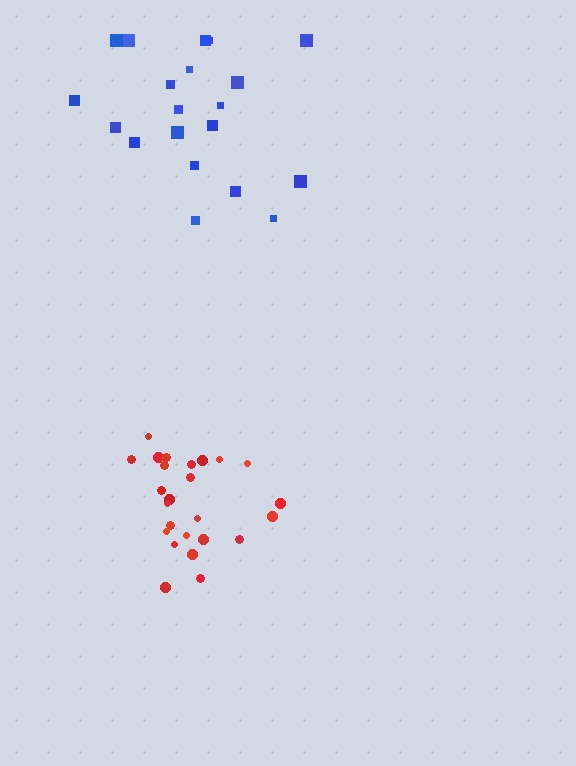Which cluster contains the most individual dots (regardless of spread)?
Red (25).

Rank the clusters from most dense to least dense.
red, blue.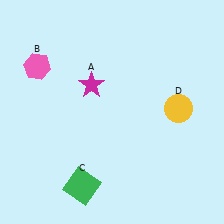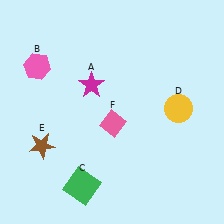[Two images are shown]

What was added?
A brown star (E), a pink diamond (F) were added in Image 2.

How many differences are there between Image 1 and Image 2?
There are 2 differences between the two images.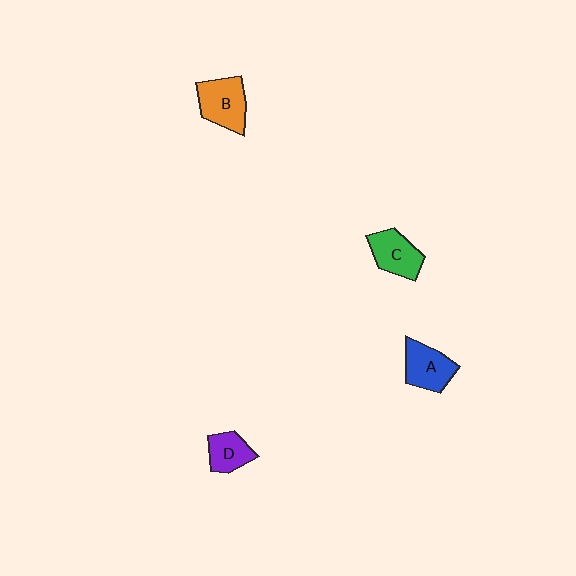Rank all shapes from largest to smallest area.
From largest to smallest: B (orange), A (blue), C (green), D (purple).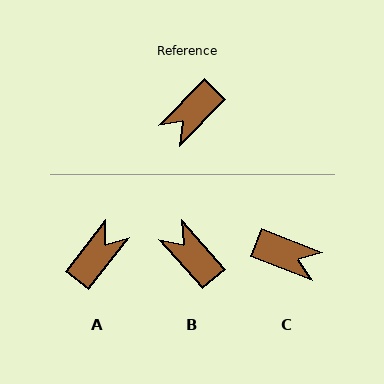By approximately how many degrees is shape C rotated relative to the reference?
Approximately 113 degrees counter-clockwise.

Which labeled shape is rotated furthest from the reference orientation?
A, about 174 degrees away.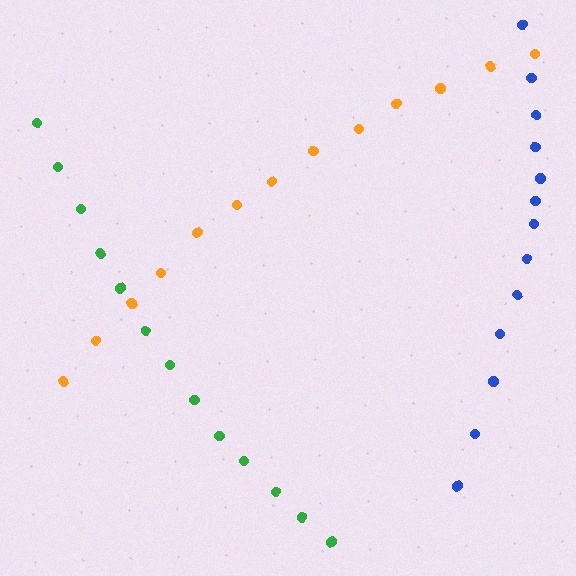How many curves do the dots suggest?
There are 3 distinct paths.